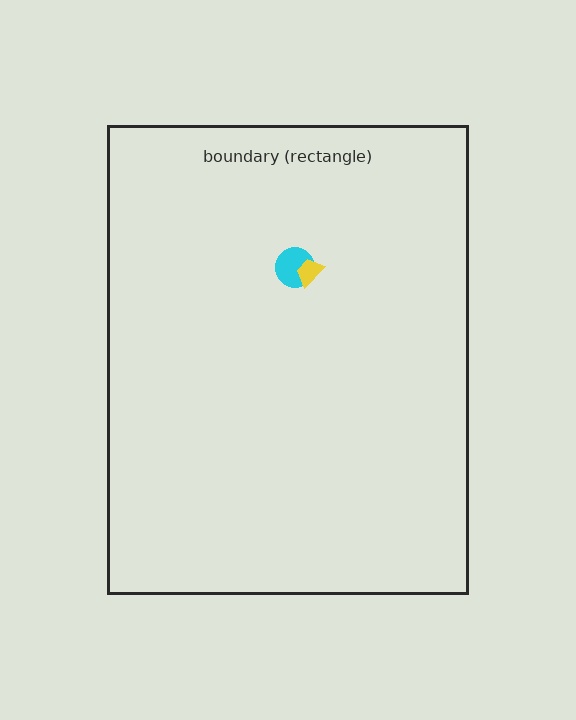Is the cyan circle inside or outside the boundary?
Inside.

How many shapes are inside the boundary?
2 inside, 0 outside.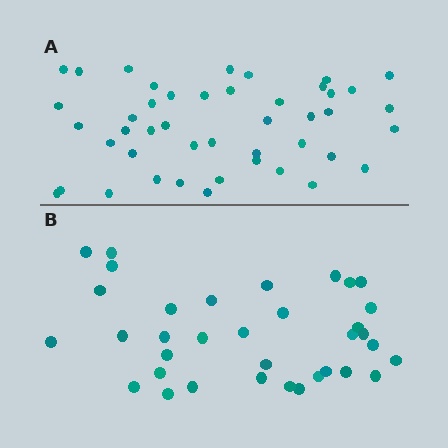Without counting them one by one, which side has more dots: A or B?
Region A (the top region) has more dots.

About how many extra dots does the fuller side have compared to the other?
Region A has roughly 10 or so more dots than region B.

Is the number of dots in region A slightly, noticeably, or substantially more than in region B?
Region A has noticeably more, but not dramatically so. The ratio is roughly 1.3 to 1.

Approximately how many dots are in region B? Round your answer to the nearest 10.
About 40 dots. (The exact count is 35, which rounds to 40.)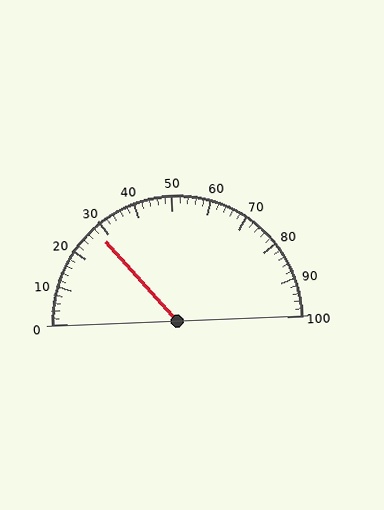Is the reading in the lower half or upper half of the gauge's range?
The reading is in the lower half of the range (0 to 100).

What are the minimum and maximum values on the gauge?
The gauge ranges from 0 to 100.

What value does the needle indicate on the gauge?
The needle indicates approximately 28.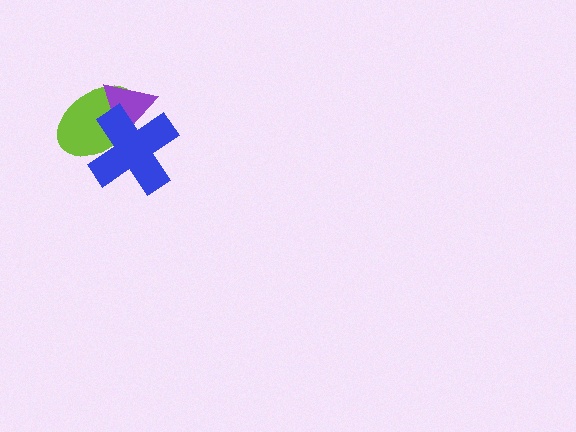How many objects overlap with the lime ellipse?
2 objects overlap with the lime ellipse.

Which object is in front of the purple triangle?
The blue cross is in front of the purple triangle.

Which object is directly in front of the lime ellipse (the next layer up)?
The purple triangle is directly in front of the lime ellipse.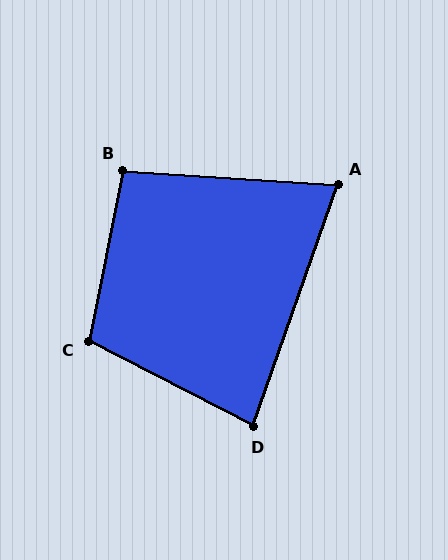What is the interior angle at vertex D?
Approximately 82 degrees (acute).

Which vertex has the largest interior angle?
C, at approximately 106 degrees.